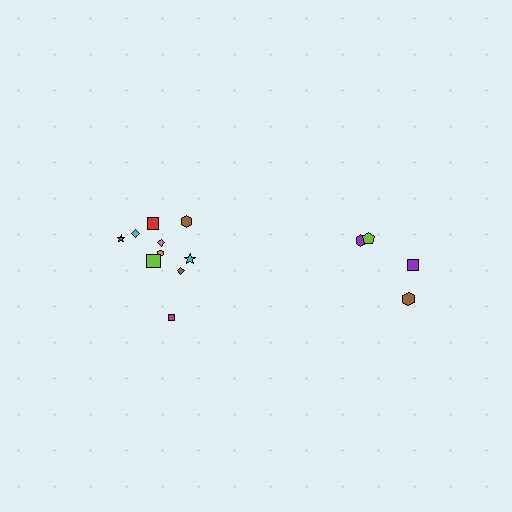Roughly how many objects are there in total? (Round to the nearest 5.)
Roughly 15 objects in total.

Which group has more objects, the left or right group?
The left group.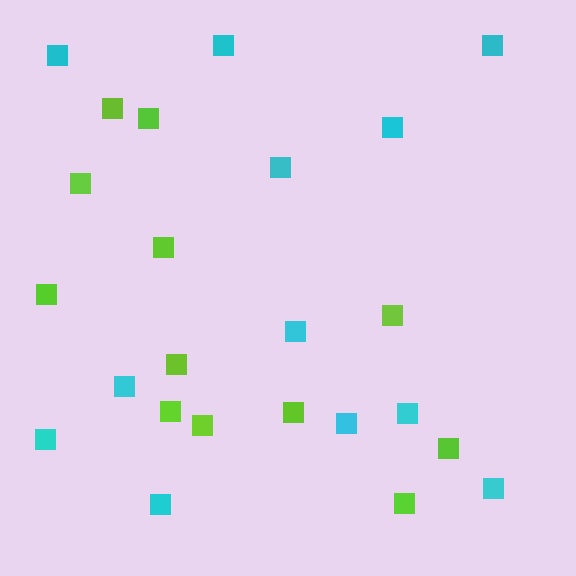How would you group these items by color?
There are 2 groups: one group of lime squares (12) and one group of cyan squares (12).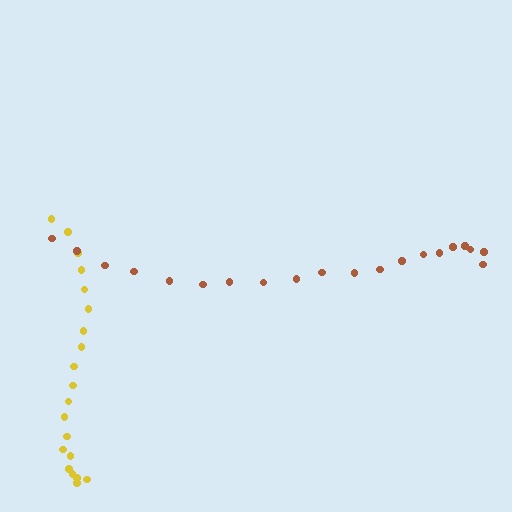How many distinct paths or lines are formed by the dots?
There are 2 distinct paths.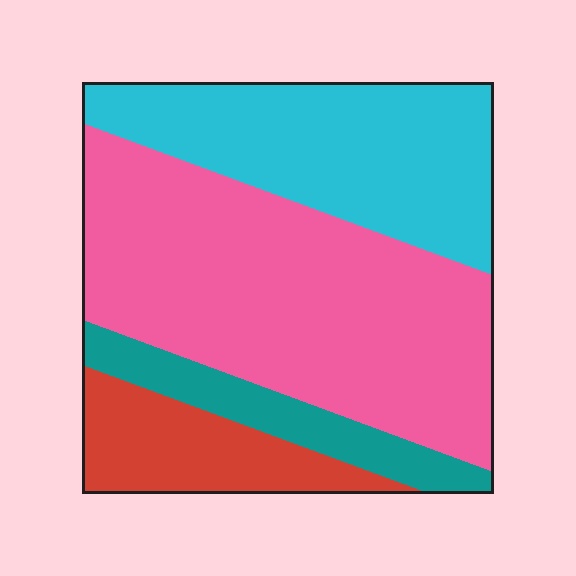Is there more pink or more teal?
Pink.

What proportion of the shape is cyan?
Cyan takes up between a quarter and a half of the shape.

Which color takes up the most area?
Pink, at roughly 50%.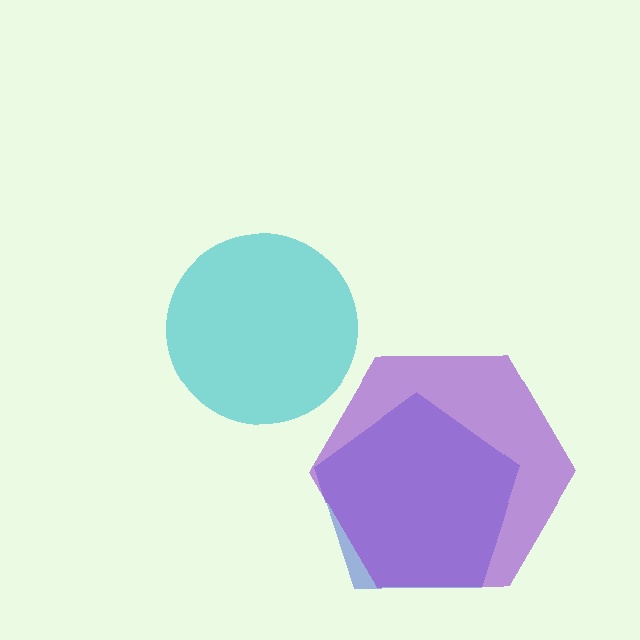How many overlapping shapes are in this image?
There are 3 overlapping shapes in the image.